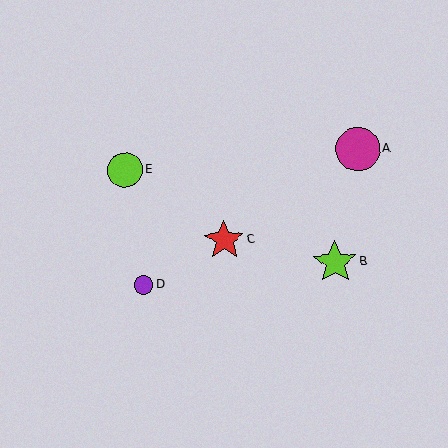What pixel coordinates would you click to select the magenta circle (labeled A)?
Click at (358, 149) to select the magenta circle A.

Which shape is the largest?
The magenta circle (labeled A) is the largest.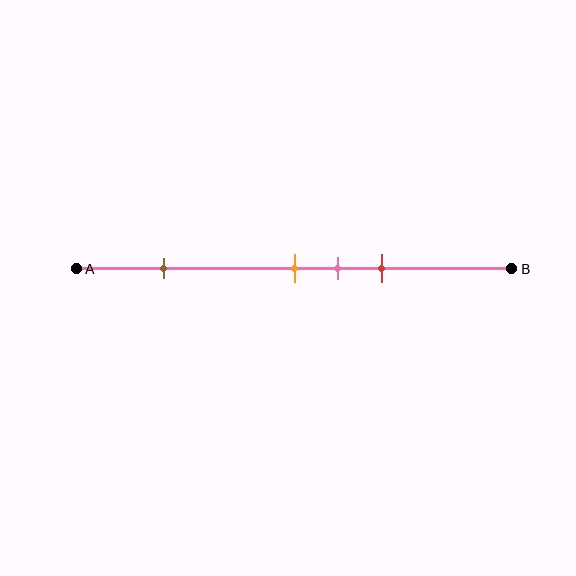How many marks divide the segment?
There are 4 marks dividing the segment.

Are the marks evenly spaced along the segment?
No, the marks are not evenly spaced.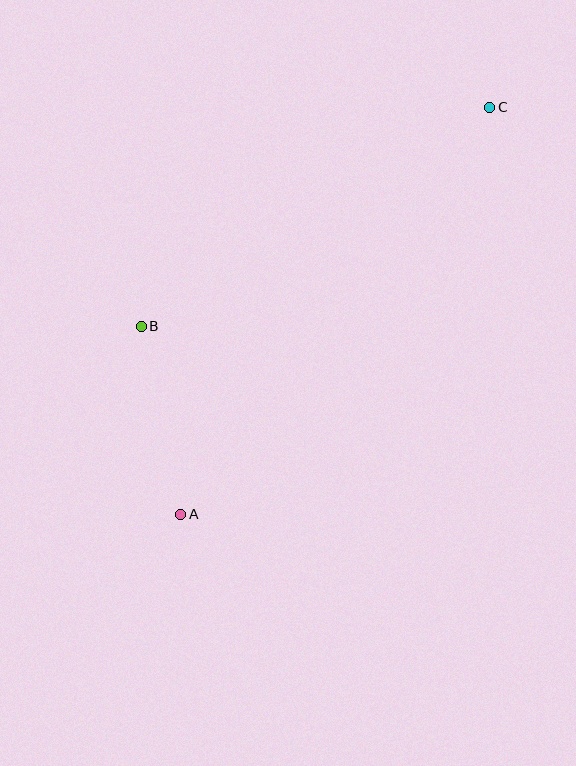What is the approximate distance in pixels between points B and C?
The distance between B and C is approximately 412 pixels.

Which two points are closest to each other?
Points A and B are closest to each other.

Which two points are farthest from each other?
Points A and C are farthest from each other.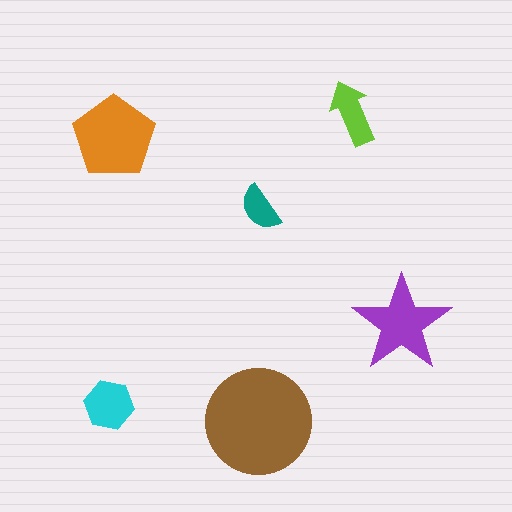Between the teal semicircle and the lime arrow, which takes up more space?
The lime arrow.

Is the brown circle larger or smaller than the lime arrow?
Larger.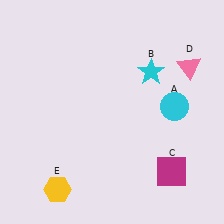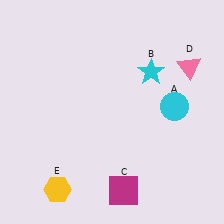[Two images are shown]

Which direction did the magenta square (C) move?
The magenta square (C) moved left.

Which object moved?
The magenta square (C) moved left.